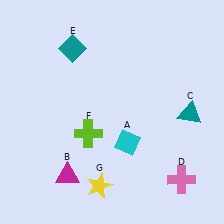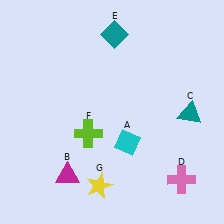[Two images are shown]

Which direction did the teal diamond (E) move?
The teal diamond (E) moved right.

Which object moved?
The teal diamond (E) moved right.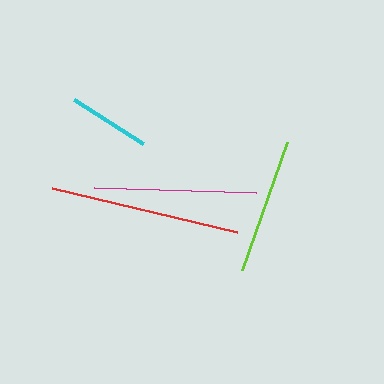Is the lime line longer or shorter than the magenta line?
The magenta line is longer than the lime line.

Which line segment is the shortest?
The cyan line is the shortest at approximately 82 pixels.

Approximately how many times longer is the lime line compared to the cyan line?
The lime line is approximately 1.6 times the length of the cyan line.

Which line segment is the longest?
The red line is the longest at approximately 189 pixels.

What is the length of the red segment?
The red segment is approximately 189 pixels long.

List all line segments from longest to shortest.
From longest to shortest: red, magenta, lime, cyan.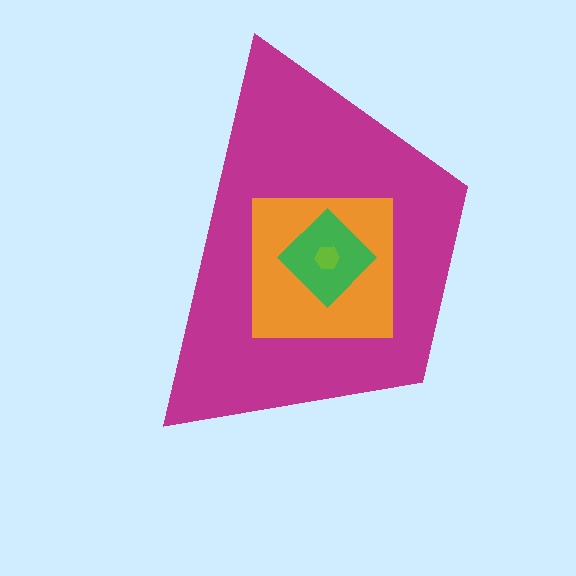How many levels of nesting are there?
4.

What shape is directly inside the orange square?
The green diamond.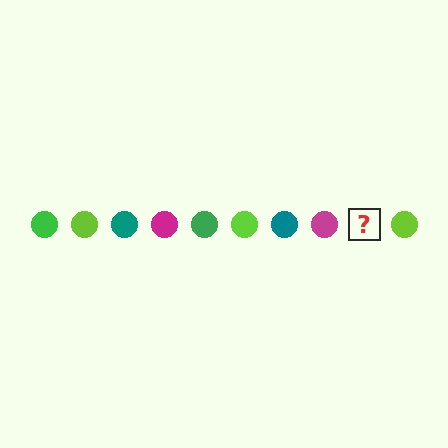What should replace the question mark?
The question mark should be replaced with a green circle.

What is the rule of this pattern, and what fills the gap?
The rule is that the pattern cycles through green, lime, teal, magenta circles. The gap should be filled with a green circle.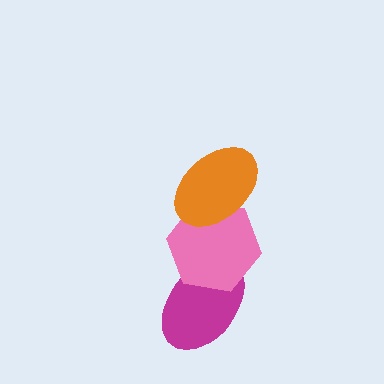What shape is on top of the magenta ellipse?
The pink hexagon is on top of the magenta ellipse.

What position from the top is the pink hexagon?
The pink hexagon is 2nd from the top.